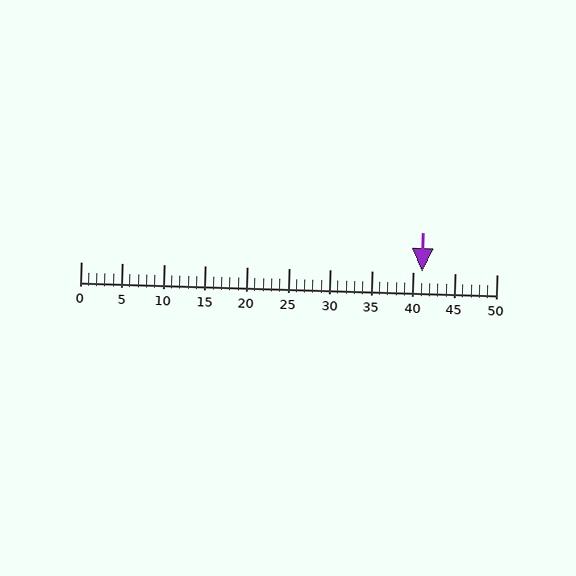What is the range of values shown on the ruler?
The ruler shows values from 0 to 50.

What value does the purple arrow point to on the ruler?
The purple arrow points to approximately 41.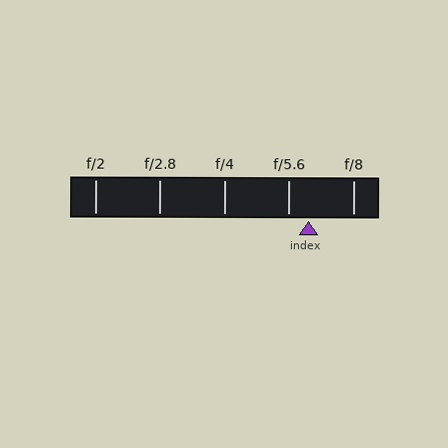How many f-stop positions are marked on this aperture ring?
There are 5 f-stop positions marked.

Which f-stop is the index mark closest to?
The index mark is closest to f/5.6.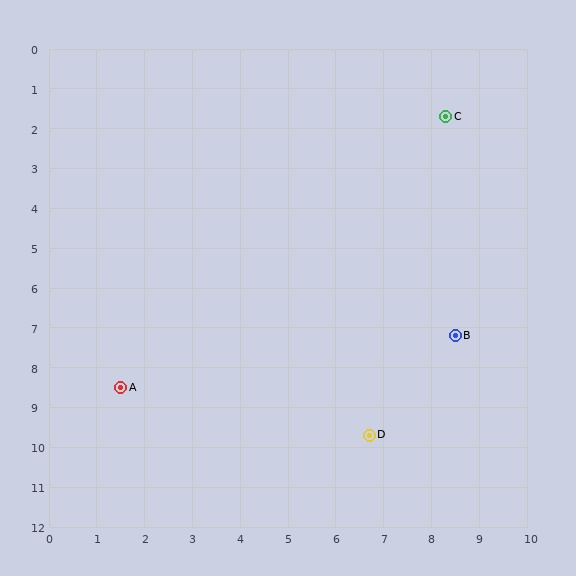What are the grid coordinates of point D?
Point D is at approximately (6.7, 9.7).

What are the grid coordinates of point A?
Point A is at approximately (1.5, 8.5).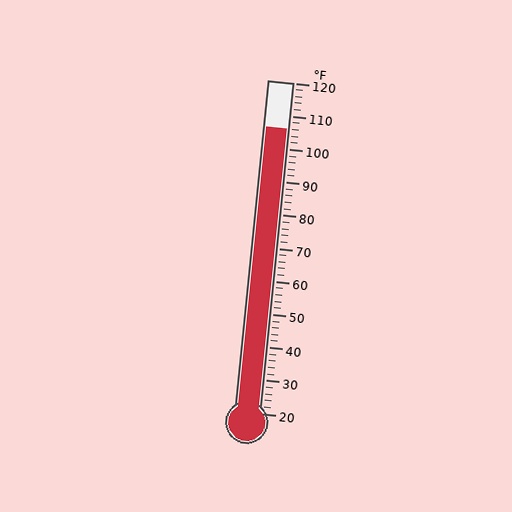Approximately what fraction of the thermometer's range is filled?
The thermometer is filled to approximately 85% of its range.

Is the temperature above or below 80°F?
The temperature is above 80°F.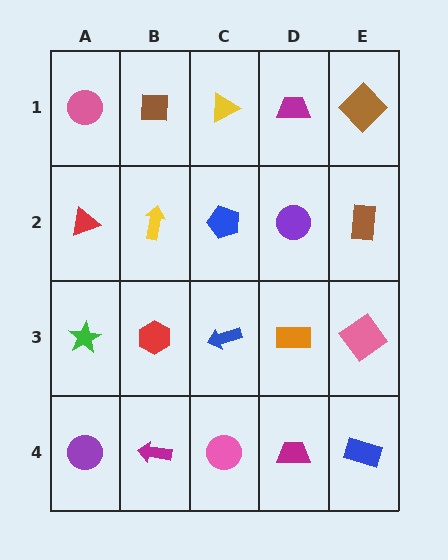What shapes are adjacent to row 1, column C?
A blue pentagon (row 2, column C), a brown square (row 1, column B), a magenta trapezoid (row 1, column D).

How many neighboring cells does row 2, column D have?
4.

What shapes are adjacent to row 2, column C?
A yellow triangle (row 1, column C), a blue arrow (row 3, column C), a yellow arrow (row 2, column B), a purple circle (row 2, column D).